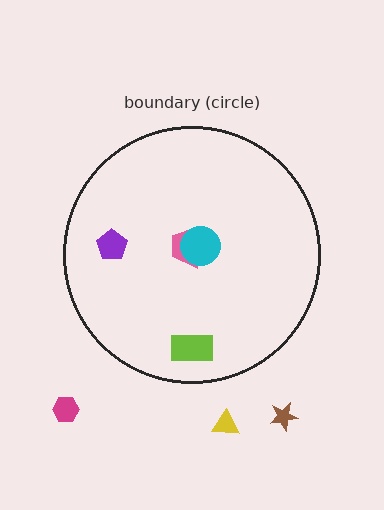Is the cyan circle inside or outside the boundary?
Inside.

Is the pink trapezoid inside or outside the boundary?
Inside.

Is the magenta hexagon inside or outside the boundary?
Outside.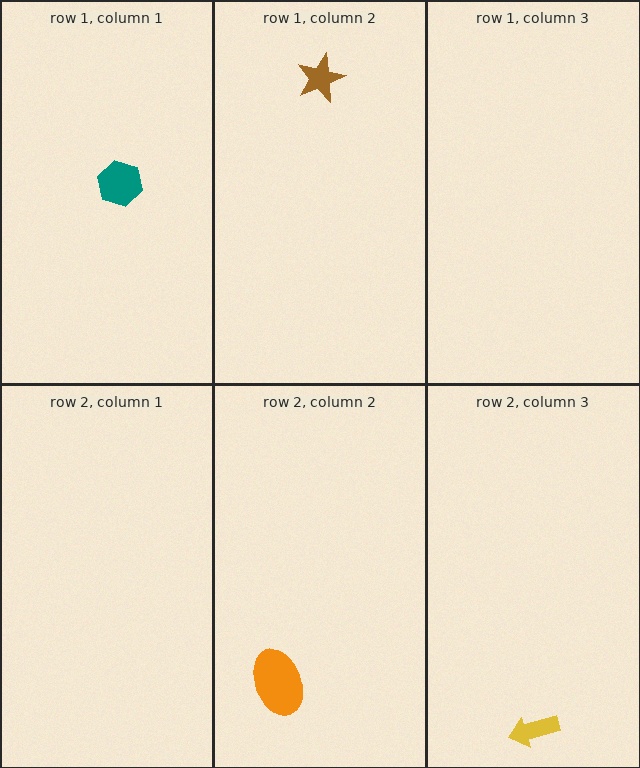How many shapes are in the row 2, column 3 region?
1.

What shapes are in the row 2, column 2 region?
The orange ellipse.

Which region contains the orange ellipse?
The row 2, column 2 region.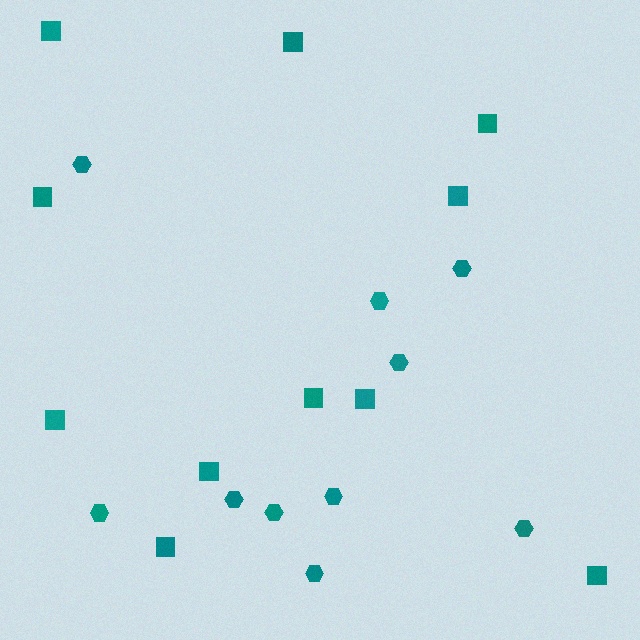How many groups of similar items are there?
There are 2 groups: one group of hexagons (10) and one group of squares (11).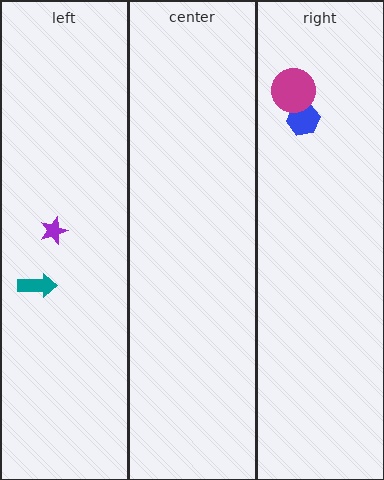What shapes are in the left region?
The purple star, the teal arrow.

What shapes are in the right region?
The blue hexagon, the magenta circle.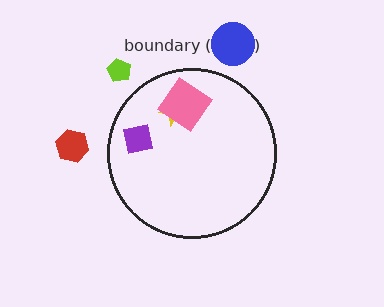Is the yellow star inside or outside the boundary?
Inside.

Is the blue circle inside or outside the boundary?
Outside.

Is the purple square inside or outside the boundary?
Inside.